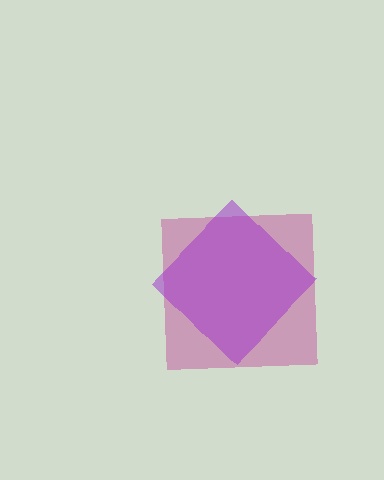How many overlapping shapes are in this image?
There are 2 overlapping shapes in the image.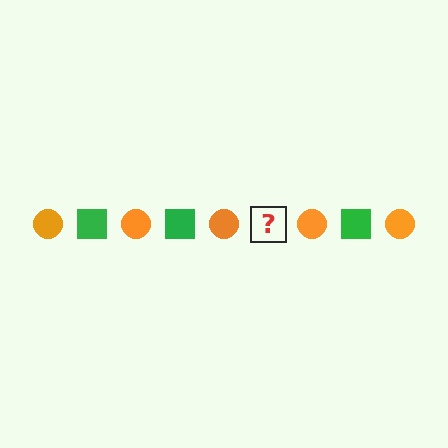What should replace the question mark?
The question mark should be replaced with a green square.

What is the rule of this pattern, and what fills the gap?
The rule is that the pattern alternates between orange circle and green square. The gap should be filled with a green square.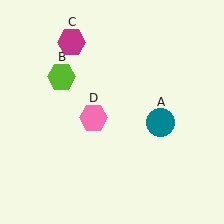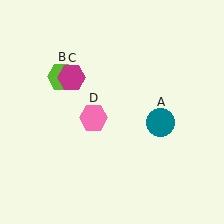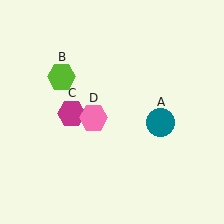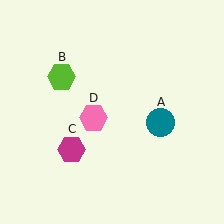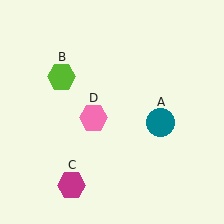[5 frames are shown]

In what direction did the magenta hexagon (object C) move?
The magenta hexagon (object C) moved down.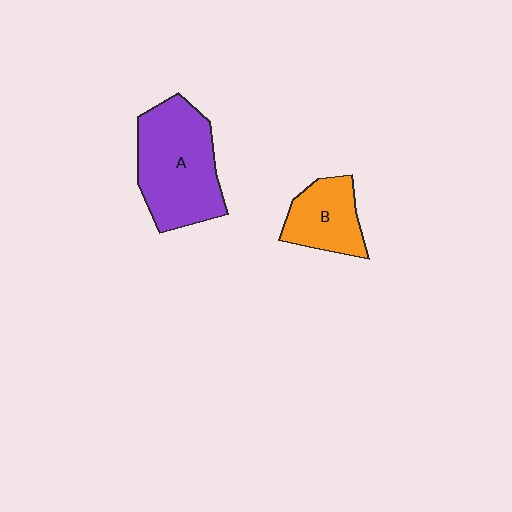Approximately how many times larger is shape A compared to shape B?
Approximately 1.8 times.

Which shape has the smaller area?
Shape B (orange).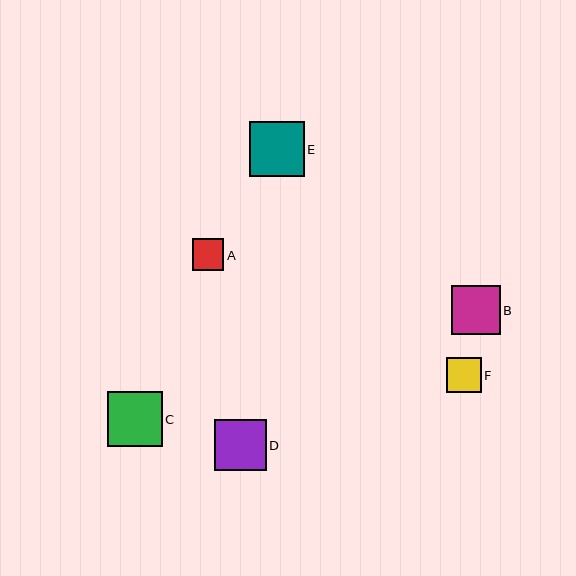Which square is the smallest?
Square A is the smallest with a size of approximately 32 pixels.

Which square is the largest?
Square E is the largest with a size of approximately 55 pixels.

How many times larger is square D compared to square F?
Square D is approximately 1.5 times the size of square F.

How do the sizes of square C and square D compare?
Square C and square D are approximately the same size.